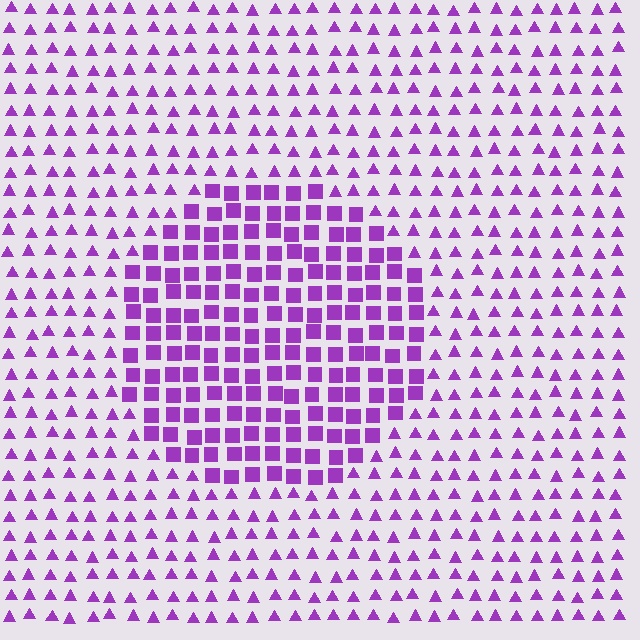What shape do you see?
I see a circle.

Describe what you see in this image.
The image is filled with small purple elements arranged in a uniform grid. A circle-shaped region contains squares, while the surrounding area contains triangles. The boundary is defined purely by the change in element shape.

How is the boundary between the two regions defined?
The boundary is defined by a change in element shape: squares inside vs. triangles outside. All elements share the same color and spacing.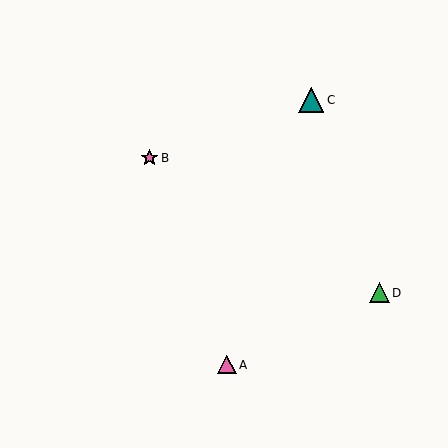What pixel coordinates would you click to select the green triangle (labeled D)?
Click at (379, 293) to select the green triangle D.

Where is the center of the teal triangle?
The center of the teal triangle is at (311, 101).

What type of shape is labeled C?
Shape C is a teal triangle.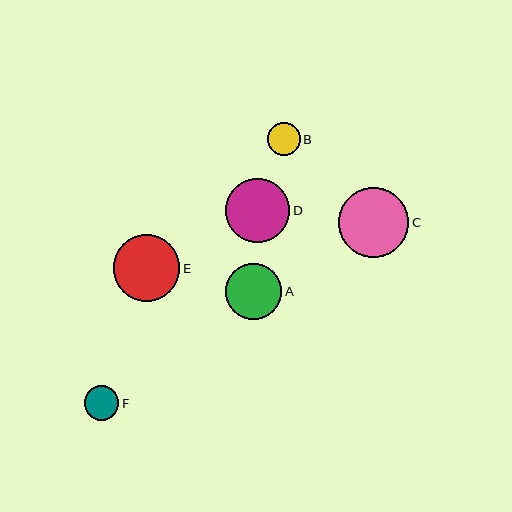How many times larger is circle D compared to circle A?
Circle D is approximately 1.1 times the size of circle A.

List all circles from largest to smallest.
From largest to smallest: C, E, D, A, F, B.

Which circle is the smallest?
Circle B is the smallest with a size of approximately 33 pixels.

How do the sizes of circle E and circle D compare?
Circle E and circle D are approximately the same size.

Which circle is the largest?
Circle C is the largest with a size of approximately 70 pixels.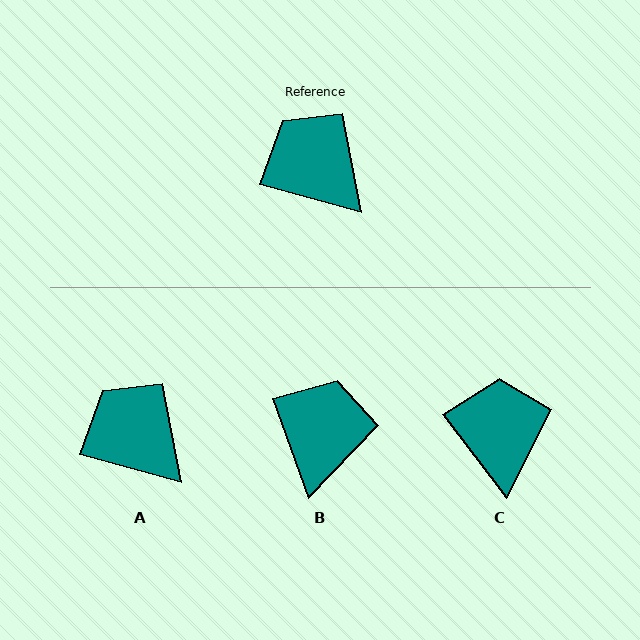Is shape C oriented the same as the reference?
No, it is off by about 38 degrees.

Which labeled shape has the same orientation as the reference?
A.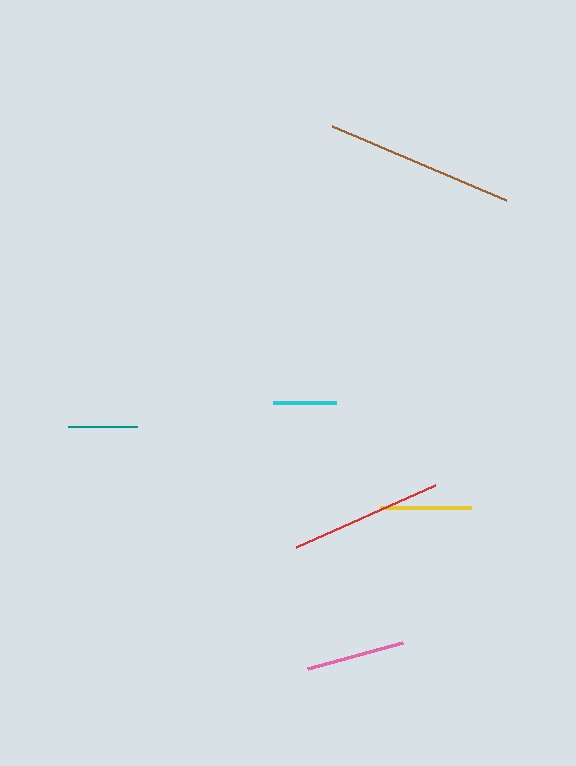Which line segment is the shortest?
The cyan line is the shortest at approximately 63 pixels.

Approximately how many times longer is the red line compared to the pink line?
The red line is approximately 1.6 times the length of the pink line.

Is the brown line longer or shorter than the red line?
The brown line is longer than the red line.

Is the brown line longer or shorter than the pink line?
The brown line is longer than the pink line.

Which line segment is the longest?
The brown line is the longest at approximately 189 pixels.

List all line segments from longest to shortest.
From longest to shortest: brown, red, pink, yellow, teal, cyan.